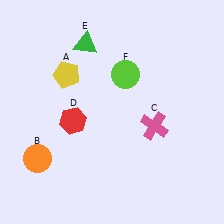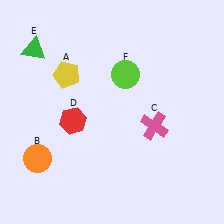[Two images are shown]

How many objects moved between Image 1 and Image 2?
1 object moved between the two images.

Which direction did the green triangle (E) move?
The green triangle (E) moved left.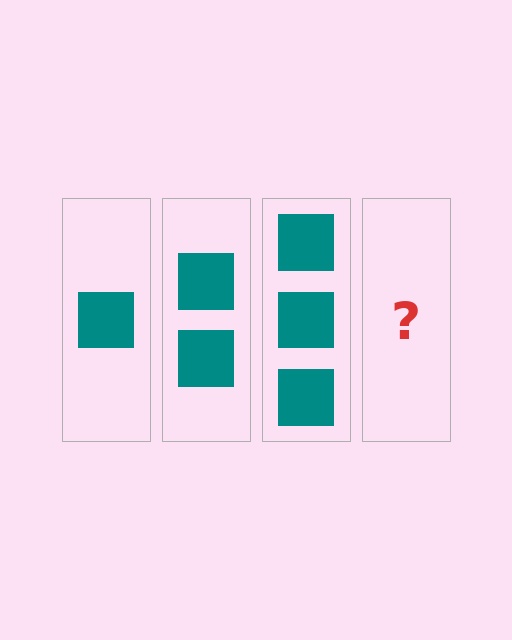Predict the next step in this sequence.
The next step is 4 squares.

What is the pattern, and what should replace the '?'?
The pattern is that each step adds one more square. The '?' should be 4 squares.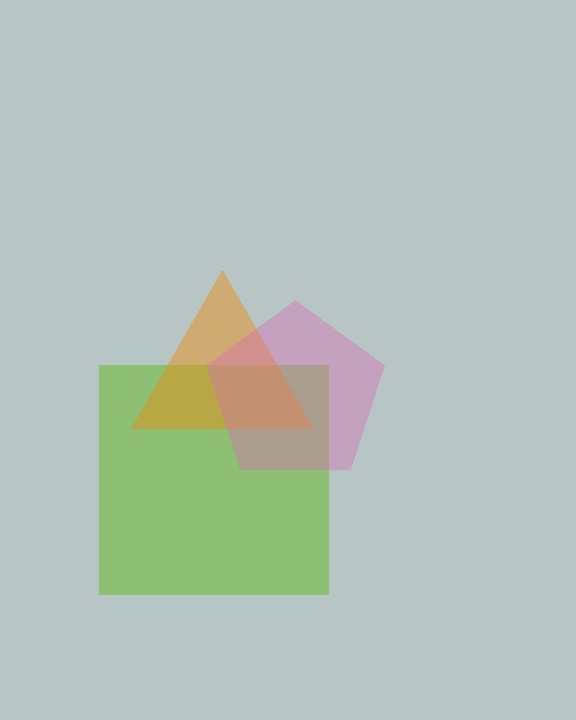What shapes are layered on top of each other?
The layered shapes are: a lime square, an orange triangle, a pink pentagon.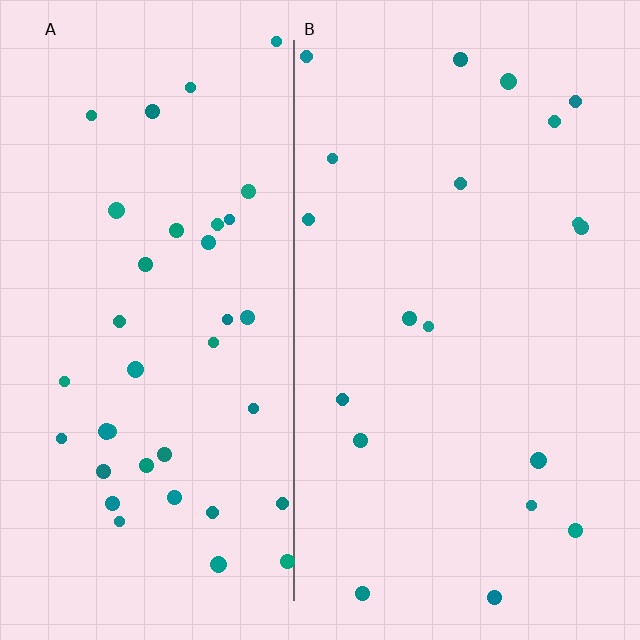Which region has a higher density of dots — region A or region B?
A (the left).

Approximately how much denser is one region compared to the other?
Approximately 2.0× — region A over region B.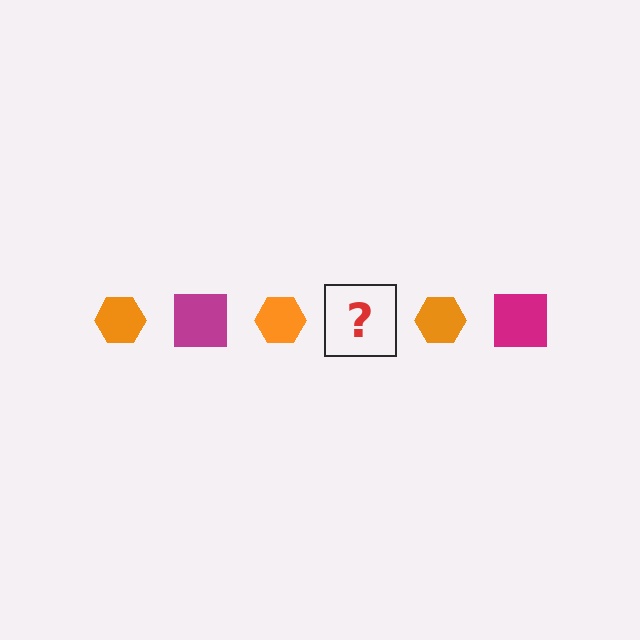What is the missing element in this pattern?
The missing element is a magenta square.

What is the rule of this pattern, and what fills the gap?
The rule is that the pattern alternates between orange hexagon and magenta square. The gap should be filled with a magenta square.